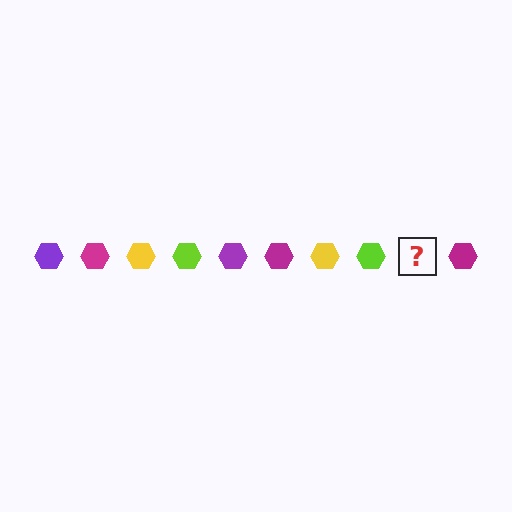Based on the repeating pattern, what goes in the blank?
The blank should be a purple hexagon.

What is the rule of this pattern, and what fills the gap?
The rule is that the pattern cycles through purple, magenta, yellow, lime hexagons. The gap should be filled with a purple hexagon.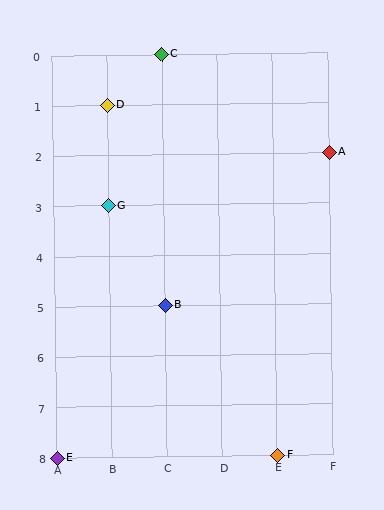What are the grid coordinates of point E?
Point E is at grid coordinates (A, 8).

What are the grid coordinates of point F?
Point F is at grid coordinates (E, 8).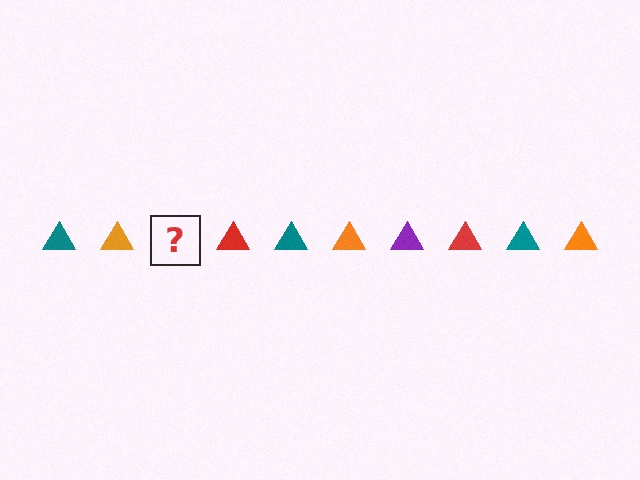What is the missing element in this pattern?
The missing element is a purple triangle.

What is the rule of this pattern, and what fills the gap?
The rule is that the pattern cycles through teal, orange, purple, red triangles. The gap should be filled with a purple triangle.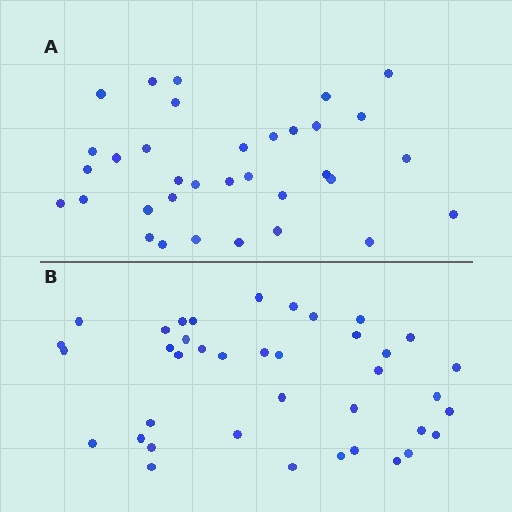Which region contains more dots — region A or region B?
Region B (the bottom region) has more dots.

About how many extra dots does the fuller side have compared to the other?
Region B has about 5 more dots than region A.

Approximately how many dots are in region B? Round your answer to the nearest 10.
About 40 dots. (The exact count is 39, which rounds to 40.)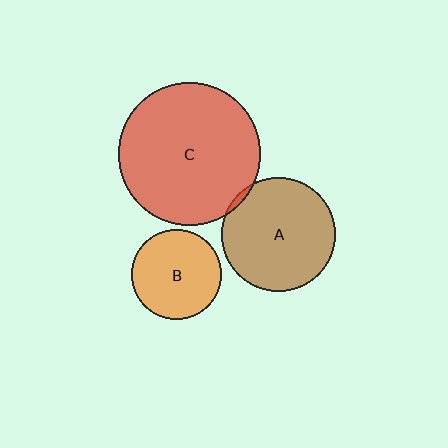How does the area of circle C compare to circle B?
Approximately 2.5 times.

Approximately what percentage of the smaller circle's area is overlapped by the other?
Approximately 5%.